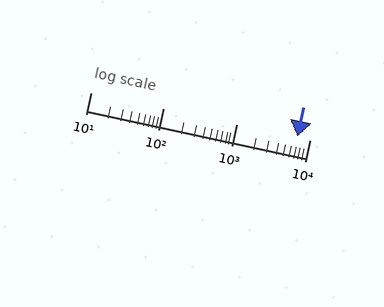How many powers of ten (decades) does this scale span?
The scale spans 3 decades, from 10 to 10000.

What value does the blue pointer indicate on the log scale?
The pointer indicates approximately 6700.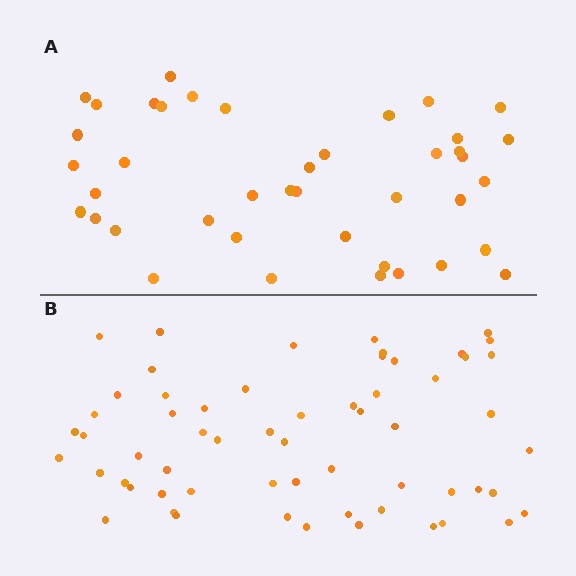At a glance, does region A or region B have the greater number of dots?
Region B (the bottom region) has more dots.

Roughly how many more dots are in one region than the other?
Region B has approximately 20 more dots than region A.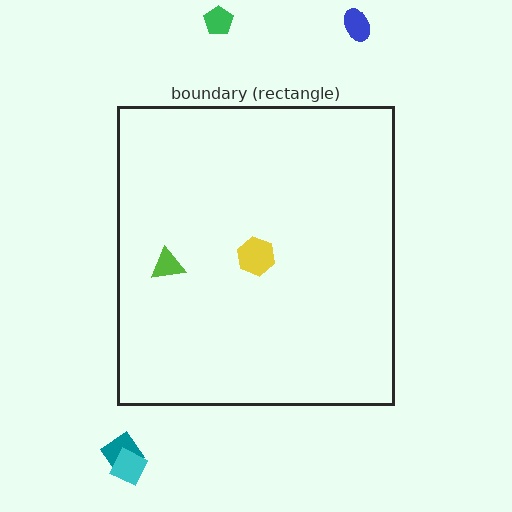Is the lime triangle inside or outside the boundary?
Inside.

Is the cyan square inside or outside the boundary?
Outside.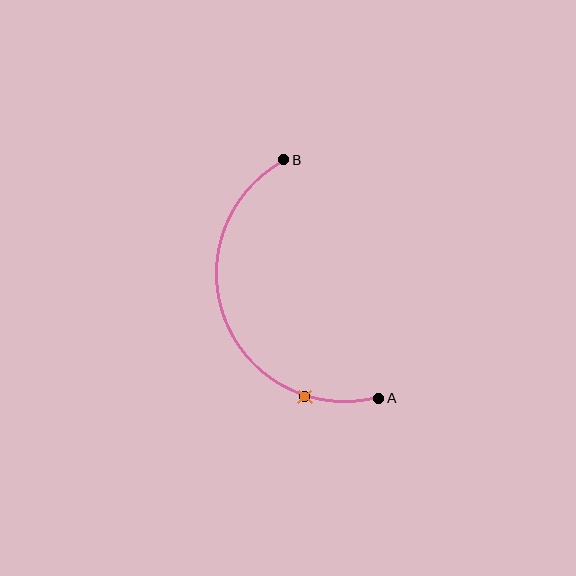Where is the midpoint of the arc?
The arc midpoint is the point on the curve farthest from the straight line joining A and B. It sits to the left of that line.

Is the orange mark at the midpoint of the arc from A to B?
No. The orange mark lies on the arc but is closer to endpoint A. The arc midpoint would be at the point on the curve equidistant along the arc from both A and B.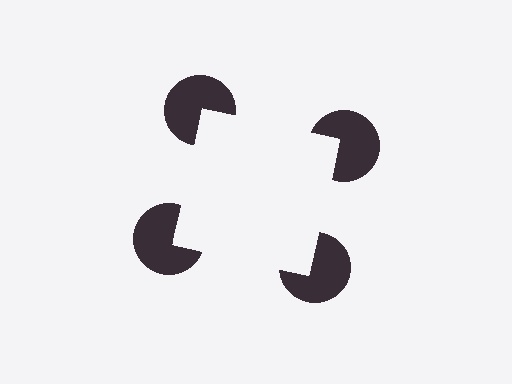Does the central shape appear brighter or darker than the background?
It typically appears slightly brighter than the background, even though no actual brightness change is drawn.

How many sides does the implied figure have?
4 sides.